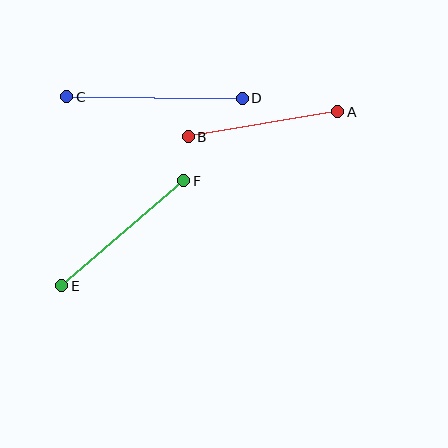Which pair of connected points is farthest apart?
Points C and D are farthest apart.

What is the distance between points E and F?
The distance is approximately 161 pixels.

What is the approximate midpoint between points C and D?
The midpoint is at approximately (155, 98) pixels.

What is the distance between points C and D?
The distance is approximately 175 pixels.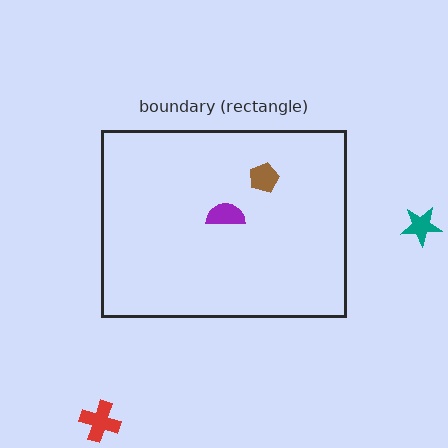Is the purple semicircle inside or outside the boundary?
Inside.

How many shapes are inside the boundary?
2 inside, 2 outside.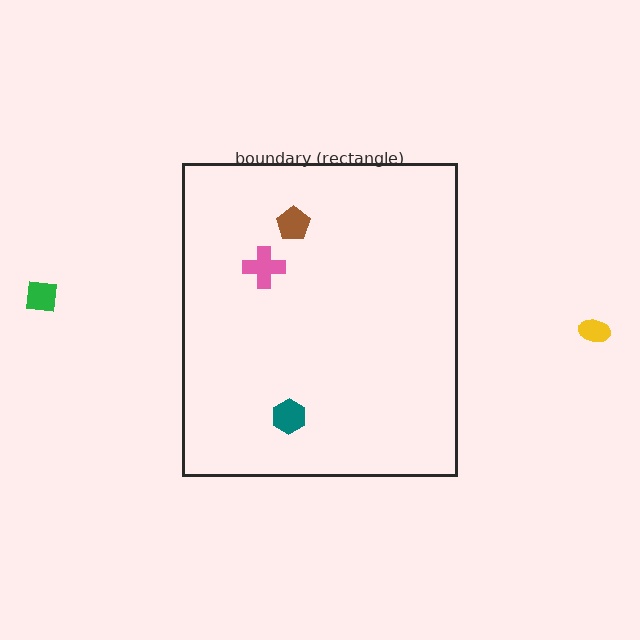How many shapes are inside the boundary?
3 inside, 2 outside.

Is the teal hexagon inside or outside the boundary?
Inside.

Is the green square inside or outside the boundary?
Outside.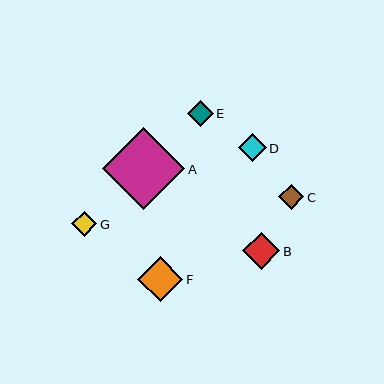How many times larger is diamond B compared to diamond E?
Diamond B is approximately 1.4 times the size of diamond E.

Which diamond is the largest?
Diamond A is the largest with a size of approximately 82 pixels.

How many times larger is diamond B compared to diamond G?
Diamond B is approximately 1.5 times the size of diamond G.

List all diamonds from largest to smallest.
From largest to smallest: A, F, B, D, E, C, G.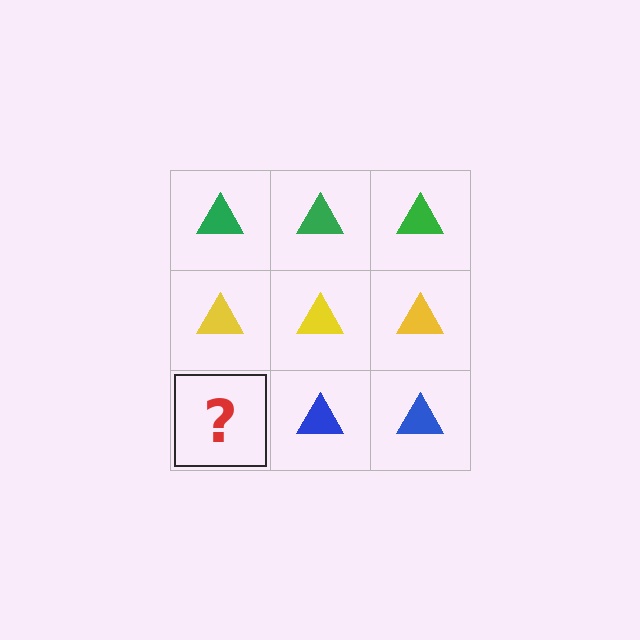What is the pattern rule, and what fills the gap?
The rule is that each row has a consistent color. The gap should be filled with a blue triangle.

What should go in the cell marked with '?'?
The missing cell should contain a blue triangle.